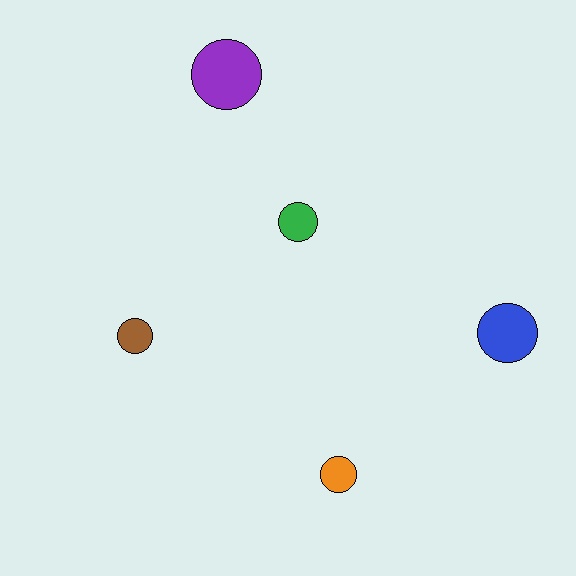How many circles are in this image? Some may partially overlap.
There are 5 circles.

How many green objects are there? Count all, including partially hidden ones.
There is 1 green object.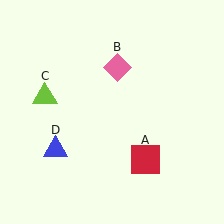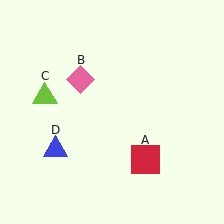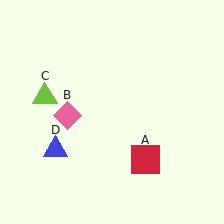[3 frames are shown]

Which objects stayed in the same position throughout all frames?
Red square (object A) and lime triangle (object C) and blue triangle (object D) remained stationary.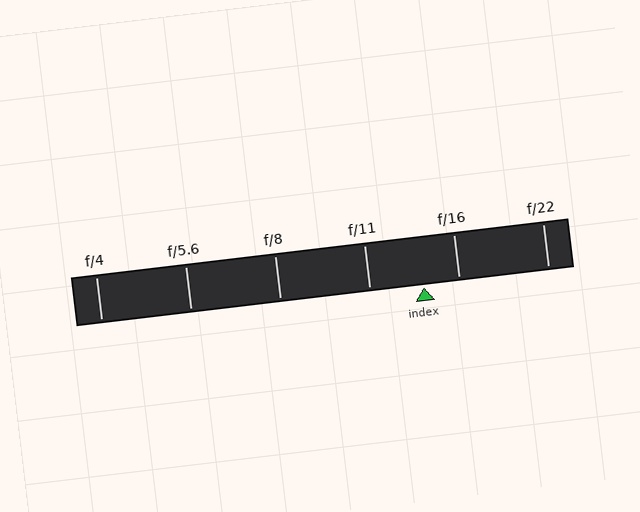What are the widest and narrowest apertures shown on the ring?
The widest aperture shown is f/4 and the narrowest is f/22.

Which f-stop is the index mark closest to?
The index mark is closest to f/16.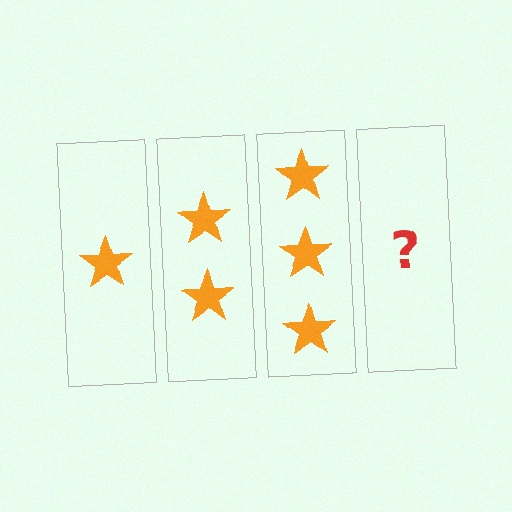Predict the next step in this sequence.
The next step is 4 stars.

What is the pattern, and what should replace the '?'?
The pattern is that each step adds one more star. The '?' should be 4 stars.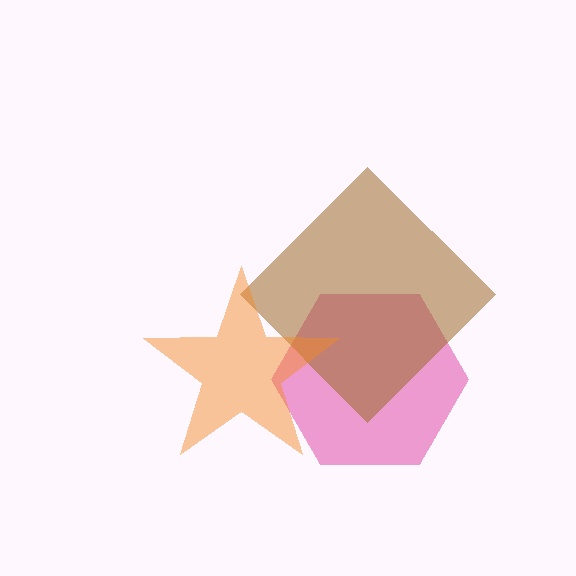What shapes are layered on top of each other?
The layered shapes are: a magenta hexagon, a brown diamond, an orange star.